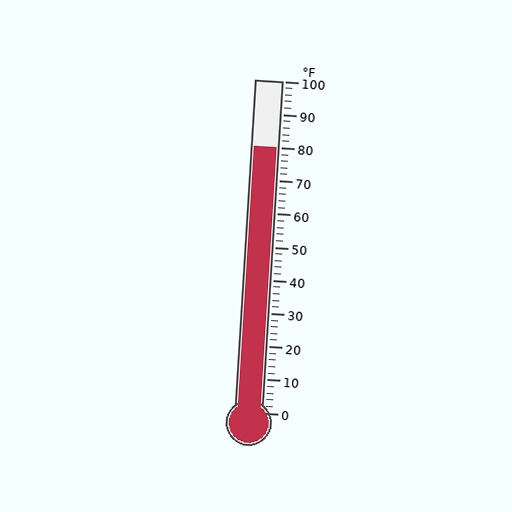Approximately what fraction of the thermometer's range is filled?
The thermometer is filled to approximately 80% of its range.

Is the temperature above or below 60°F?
The temperature is above 60°F.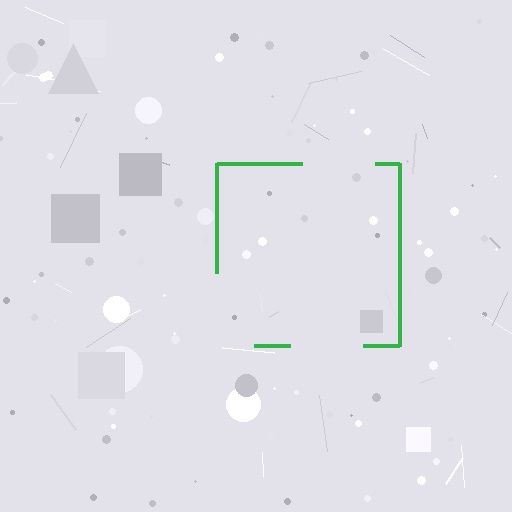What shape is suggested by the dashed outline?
The dashed outline suggests a square.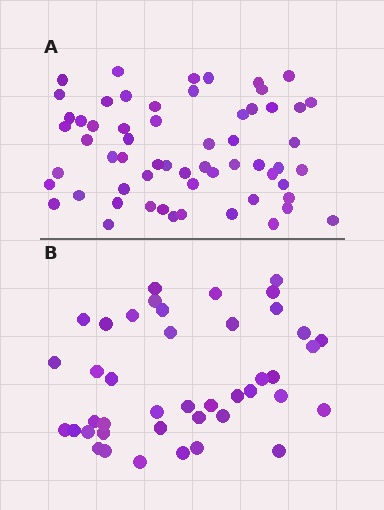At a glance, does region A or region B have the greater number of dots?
Region A (the top region) has more dots.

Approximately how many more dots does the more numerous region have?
Region A has approximately 20 more dots than region B.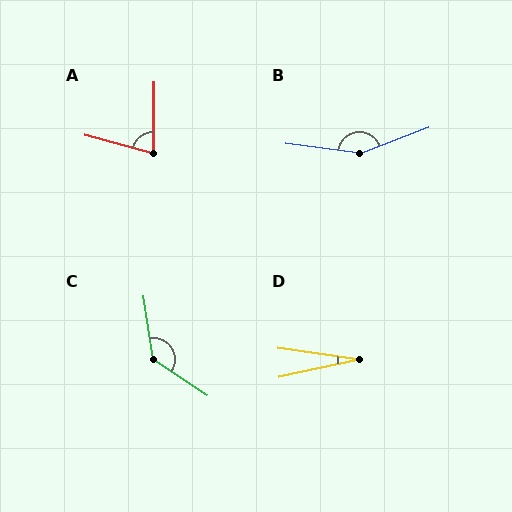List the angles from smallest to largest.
D (20°), A (75°), C (133°), B (152°).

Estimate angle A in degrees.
Approximately 75 degrees.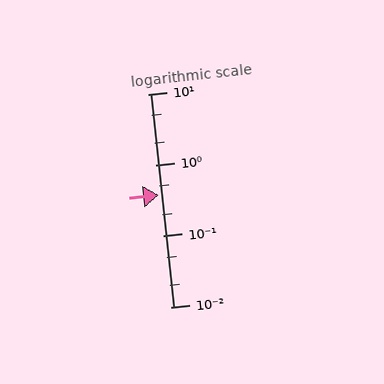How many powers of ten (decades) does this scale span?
The scale spans 3 decades, from 0.01 to 10.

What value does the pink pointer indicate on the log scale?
The pointer indicates approximately 0.38.